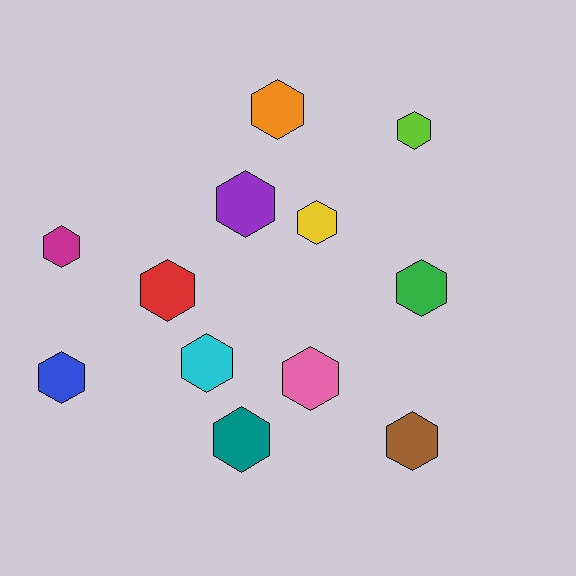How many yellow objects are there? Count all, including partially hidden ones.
There is 1 yellow object.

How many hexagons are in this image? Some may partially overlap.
There are 12 hexagons.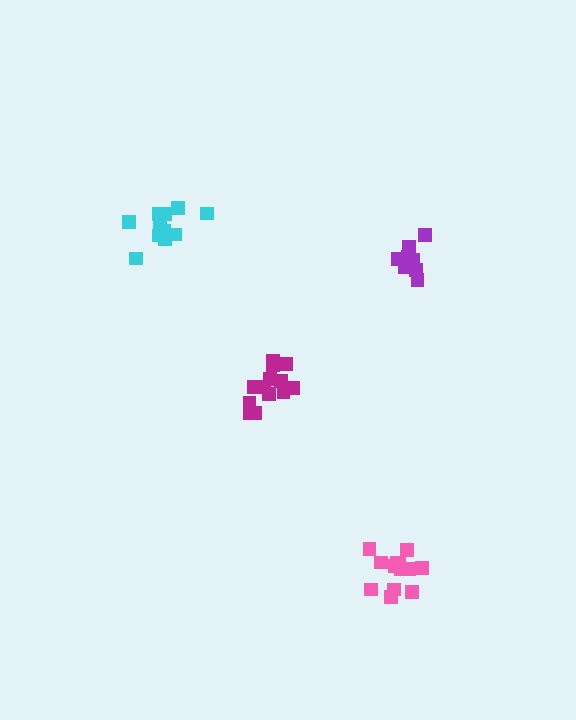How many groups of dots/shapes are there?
There are 4 groups.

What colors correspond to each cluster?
The clusters are colored: magenta, cyan, pink, purple.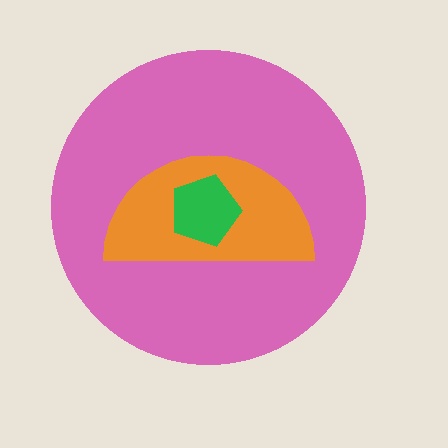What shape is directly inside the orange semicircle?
The green pentagon.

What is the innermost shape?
The green pentagon.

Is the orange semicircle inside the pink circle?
Yes.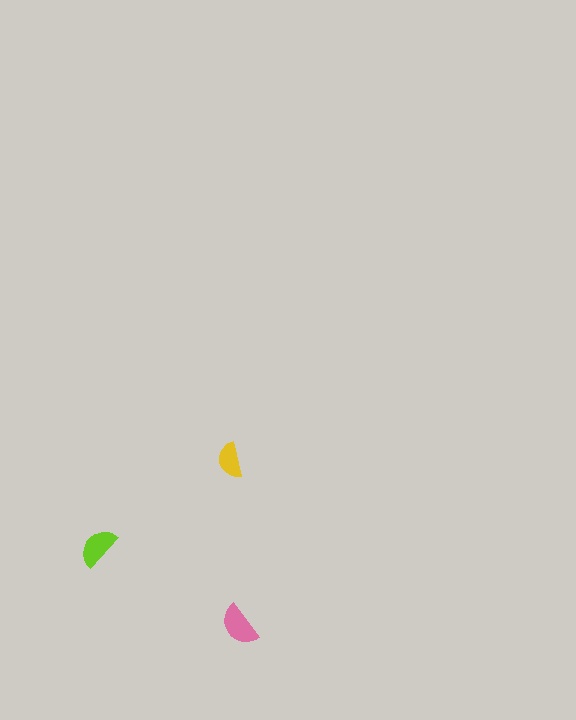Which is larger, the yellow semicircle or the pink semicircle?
The pink one.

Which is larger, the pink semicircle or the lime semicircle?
The pink one.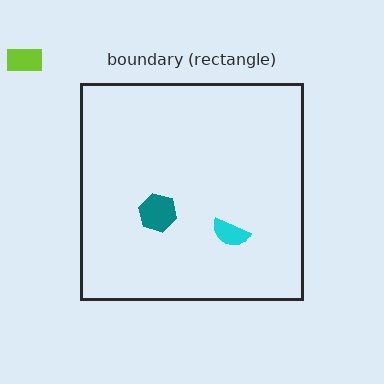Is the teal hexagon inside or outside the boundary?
Inside.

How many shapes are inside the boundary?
2 inside, 1 outside.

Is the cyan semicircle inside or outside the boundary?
Inside.